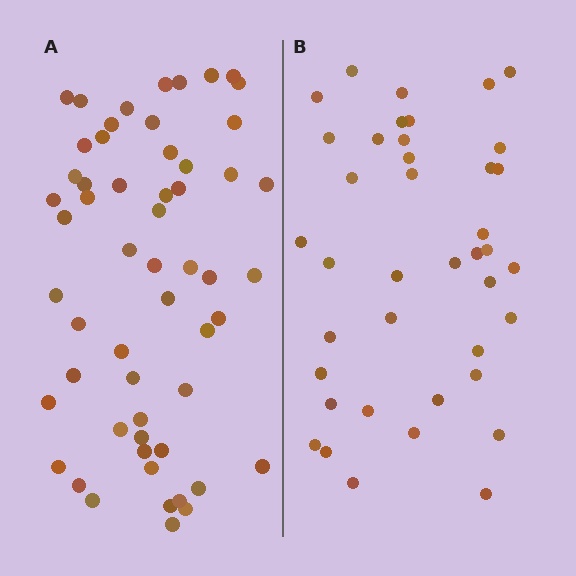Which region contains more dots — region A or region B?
Region A (the left region) has more dots.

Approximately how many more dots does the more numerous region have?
Region A has approximately 15 more dots than region B.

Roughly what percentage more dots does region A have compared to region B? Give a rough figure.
About 40% more.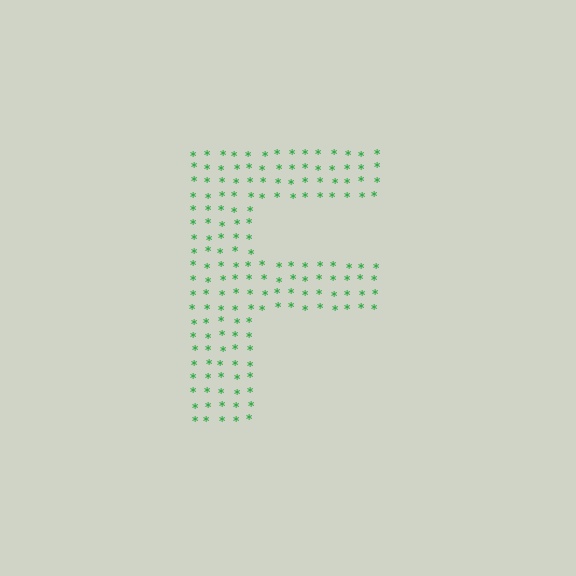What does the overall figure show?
The overall figure shows the letter F.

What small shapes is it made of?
It is made of small asterisks.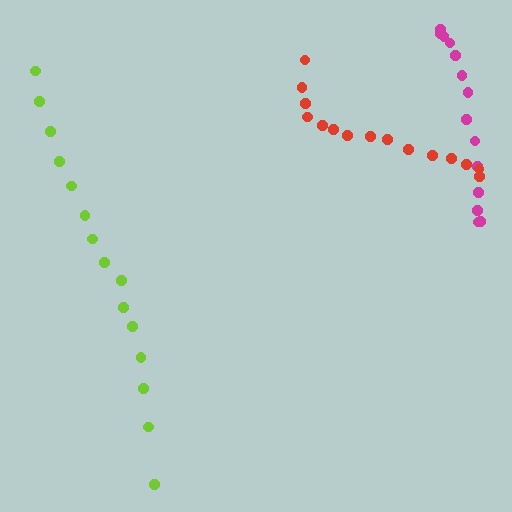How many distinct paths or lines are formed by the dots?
There are 3 distinct paths.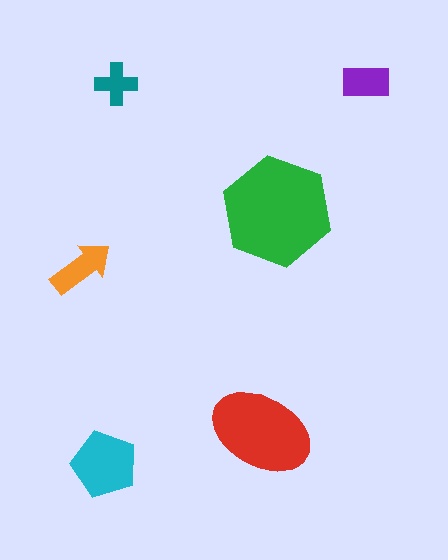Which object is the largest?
The green hexagon.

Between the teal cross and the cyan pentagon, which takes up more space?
The cyan pentagon.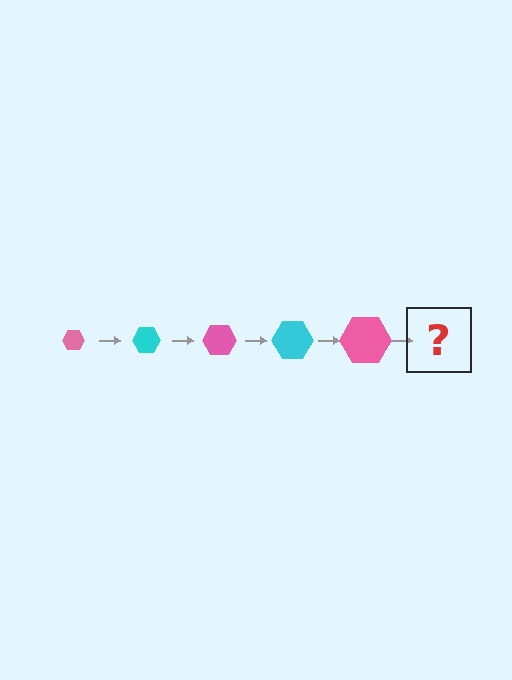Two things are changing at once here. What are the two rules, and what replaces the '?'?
The two rules are that the hexagon grows larger each step and the color cycles through pink and cyan. The '?' should be a cyan hexagon, larger than the previous one.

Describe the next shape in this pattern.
It should be a cyan hexagon, larger than the previous one.